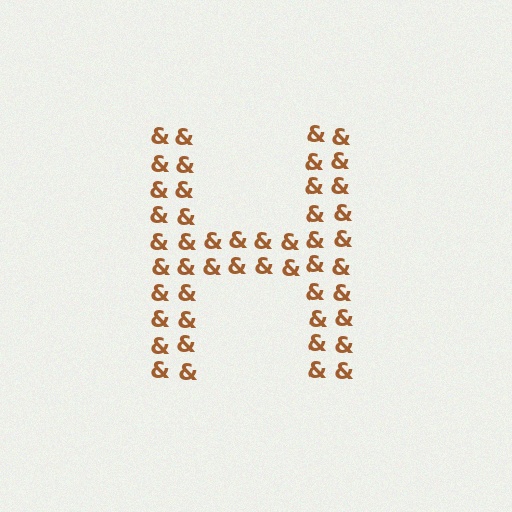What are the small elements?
The small elements are ampersands.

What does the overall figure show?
The overall figure shows the letter H.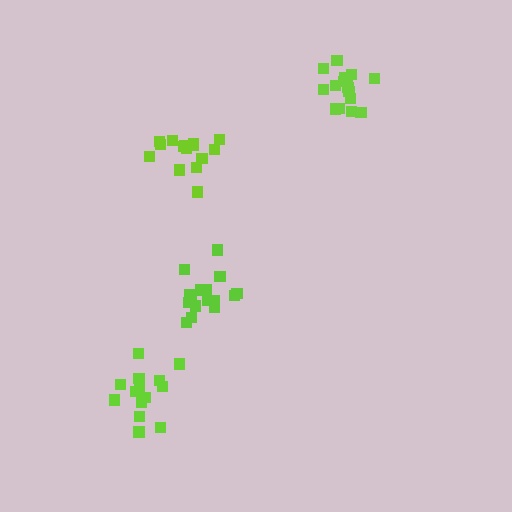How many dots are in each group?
Group 1: 16 dots, Group 2: 17 dots, Group 3: 14 dots, Group 4: 15 dots (62 total).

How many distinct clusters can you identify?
There are 4 distinct clusters.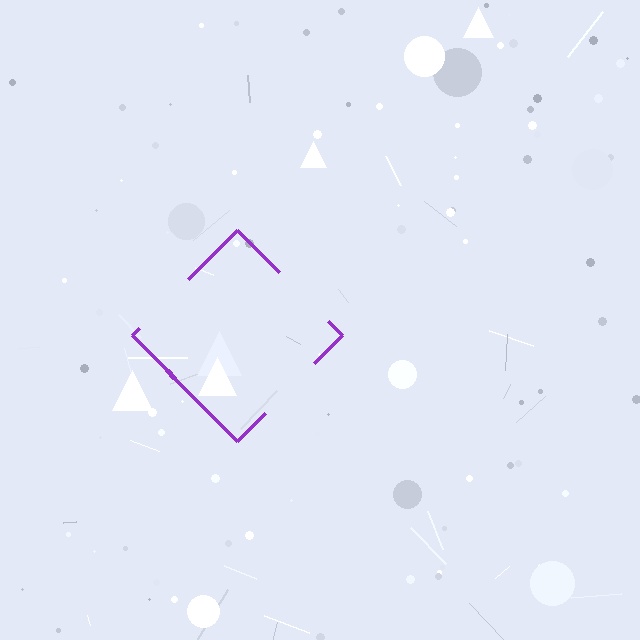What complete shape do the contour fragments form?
The contour fragments form a diamond.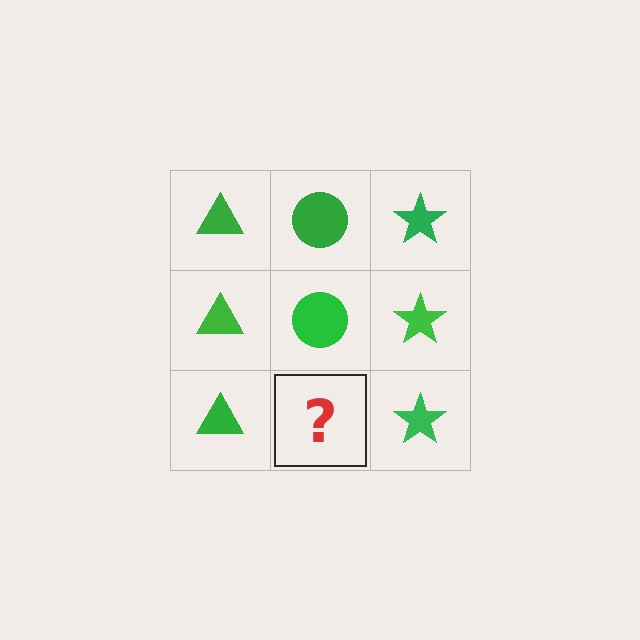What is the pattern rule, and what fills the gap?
The rule is that each column has a consistent shape. The gap should be filled with a green circle.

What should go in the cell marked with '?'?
The missing cell should contain a green circle.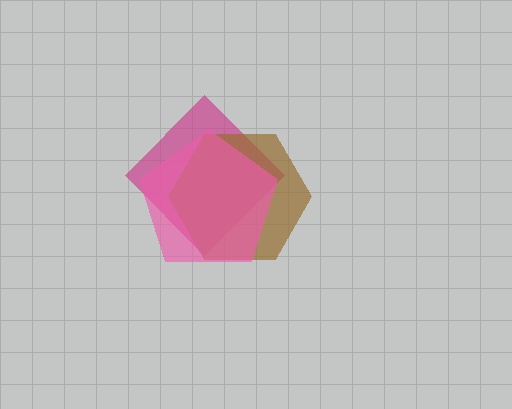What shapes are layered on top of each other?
The layered shapes are: a magenta diamond, a brown hexagon, a pink pentagon.